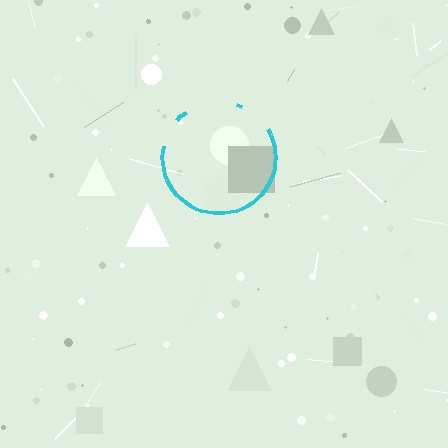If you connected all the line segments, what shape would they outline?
They would outline a circle.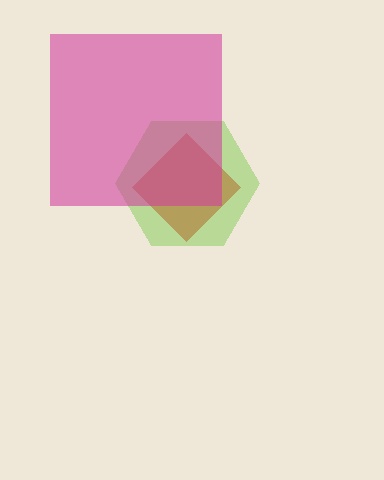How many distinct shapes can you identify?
There are 3 distinct shapes: a red diamond, a lime hexagon, a magenta square.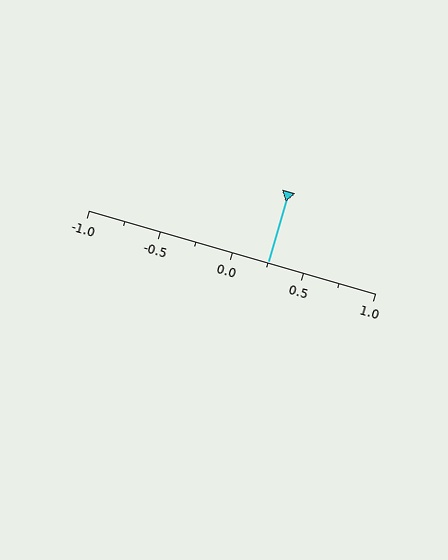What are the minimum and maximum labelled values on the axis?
The axis runs from -1.0 to 1.0.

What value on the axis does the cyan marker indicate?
The marker indicates approximately 0.25.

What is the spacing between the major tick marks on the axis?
The major ticks are spaced 0.5 apart.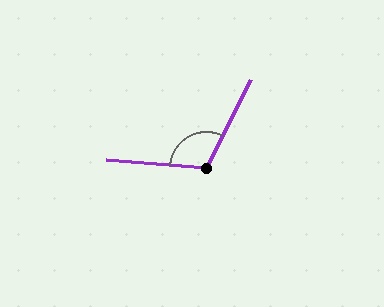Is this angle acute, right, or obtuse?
It is obtuse.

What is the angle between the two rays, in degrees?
Approximately 112 degrees.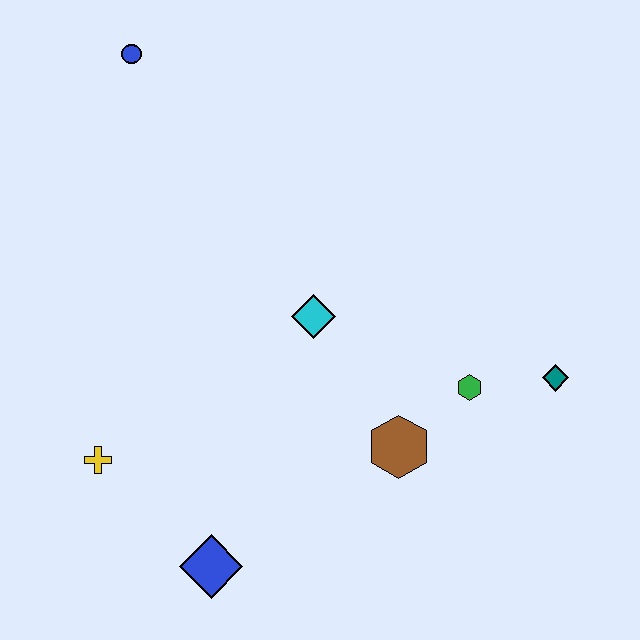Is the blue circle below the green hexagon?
No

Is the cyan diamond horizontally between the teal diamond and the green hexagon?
No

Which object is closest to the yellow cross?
The blue diamond is closest to the yellow cross.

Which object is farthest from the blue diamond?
The blue circle is farthest from the blue diamond.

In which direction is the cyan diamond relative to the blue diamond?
The cyan diamond is above the blue diamond.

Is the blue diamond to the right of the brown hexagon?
No